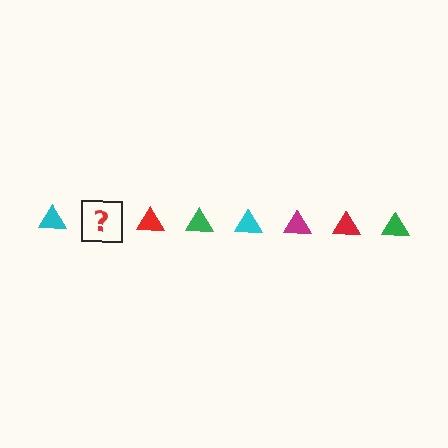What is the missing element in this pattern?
The missing element is a magenta triangle.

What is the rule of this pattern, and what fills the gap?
The rule is that the pattern cycles through cyan, magenta, red, green triangles. The gap should be filled with a magenta triangle.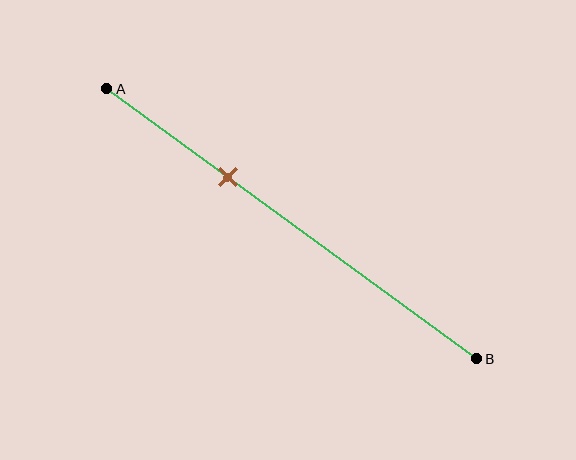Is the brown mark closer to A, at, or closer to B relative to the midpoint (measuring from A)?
The brown mark is closer to point A than the midpoint of segment AB.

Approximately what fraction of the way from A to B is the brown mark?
The brown mark is approximately 35% of the way from A to B.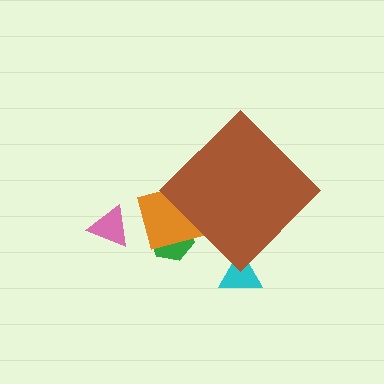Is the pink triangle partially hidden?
No, the pink triangle is fully visible.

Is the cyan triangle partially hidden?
Yes, the cyan triangle is partially hidden behind the brown diamond.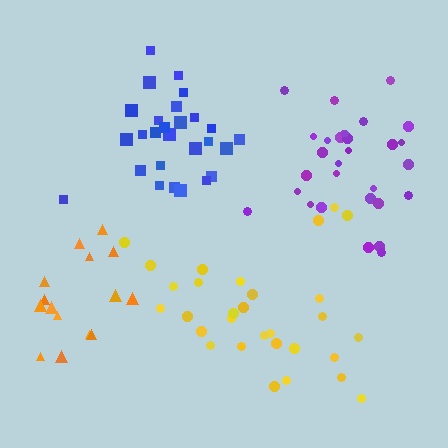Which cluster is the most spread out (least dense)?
Yellow.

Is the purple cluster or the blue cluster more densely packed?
Blue.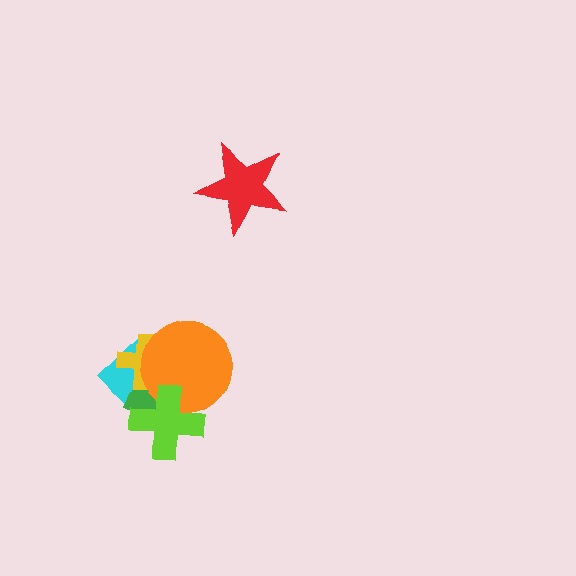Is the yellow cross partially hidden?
Yes, it is partially covered by another shape.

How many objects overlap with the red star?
0 objects overlap with the red star.